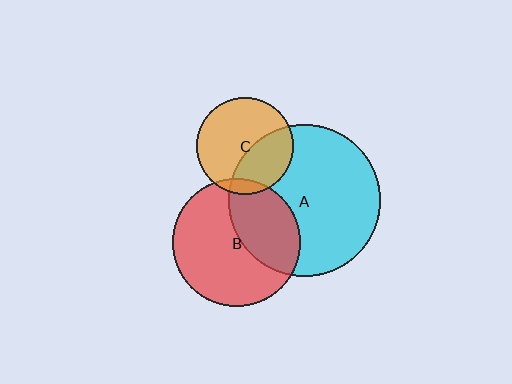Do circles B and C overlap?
Yes.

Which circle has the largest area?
Circle A (cyan).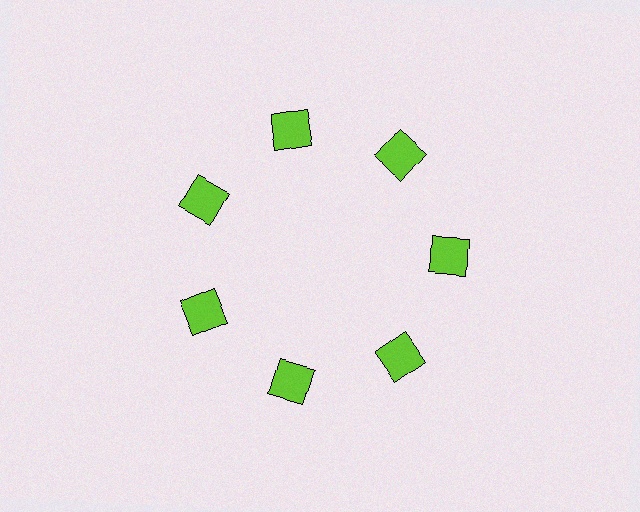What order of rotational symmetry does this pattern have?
This pattern has 7-fold rotational symmetry.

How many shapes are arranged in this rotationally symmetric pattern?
There are 7 shapes, arranged in 7 groups of 1.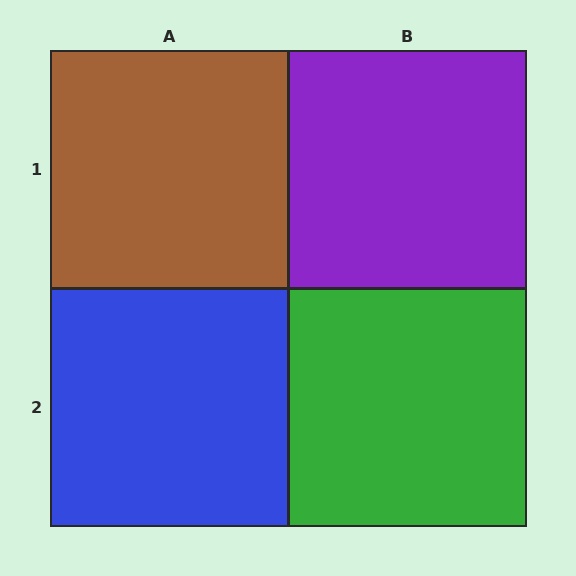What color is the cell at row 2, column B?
Green.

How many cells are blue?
1 cell is blue.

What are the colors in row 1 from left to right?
Brown, purple.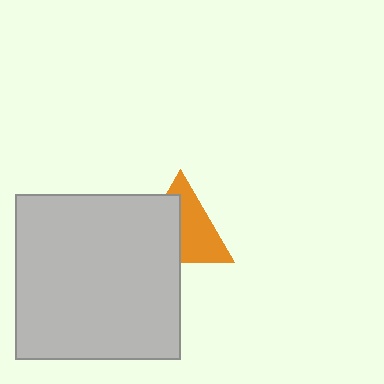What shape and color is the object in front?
The object in front is a light gray square.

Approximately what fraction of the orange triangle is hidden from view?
Roughly 47% of the orange triangle is hidden behind the light gray square.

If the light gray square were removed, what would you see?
You would see the complete orange triangle.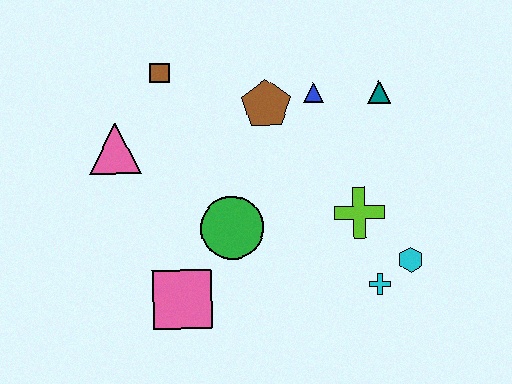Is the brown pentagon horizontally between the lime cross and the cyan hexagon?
No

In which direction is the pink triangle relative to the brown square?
The pink triangle is below the brown square.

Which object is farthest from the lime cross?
The pink triangle is farthest from the lime cross.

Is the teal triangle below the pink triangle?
No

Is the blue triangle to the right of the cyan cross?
No